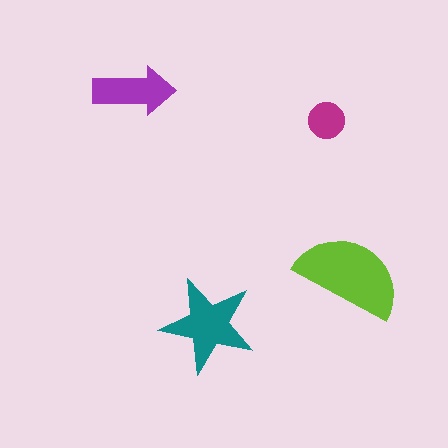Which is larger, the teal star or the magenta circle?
The teal star.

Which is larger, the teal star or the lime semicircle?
The lime semicircle.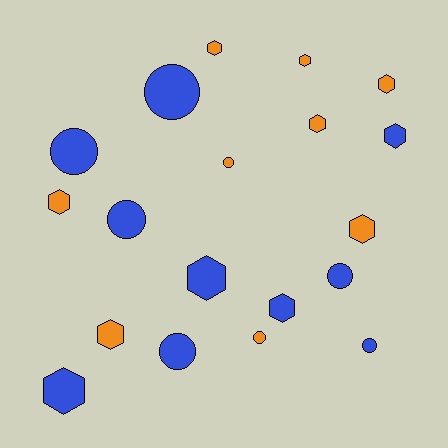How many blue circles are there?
There are 6 blue circles.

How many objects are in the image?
There are 19 objects.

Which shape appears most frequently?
Hexagon, with 11 objects.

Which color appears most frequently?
Blue, with 10 objects.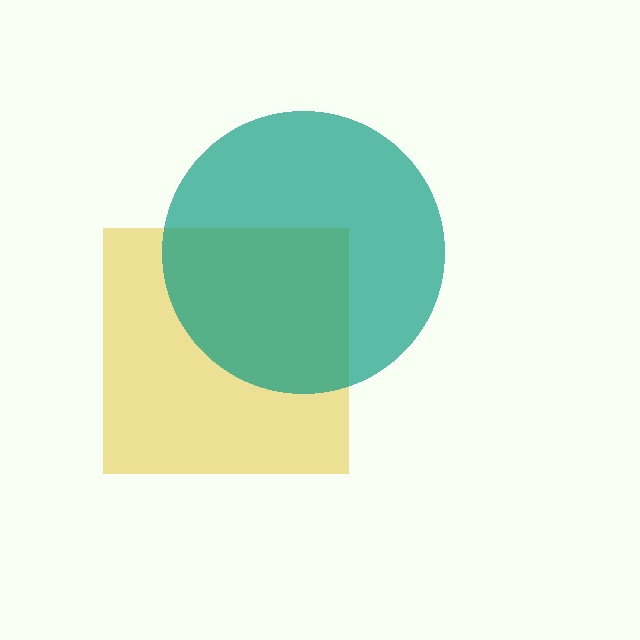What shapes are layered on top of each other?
The layered shapes are: a yellow square, a teal circle.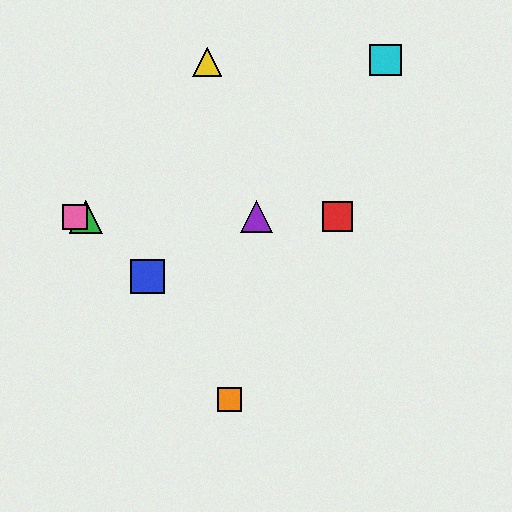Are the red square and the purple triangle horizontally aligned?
Yes, both are at y≈217.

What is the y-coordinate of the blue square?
The blue square is at y≈277.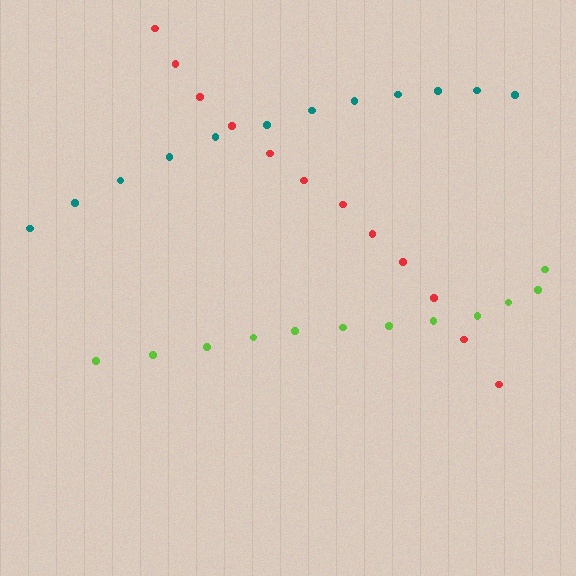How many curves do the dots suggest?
There are 3 distinct paths.